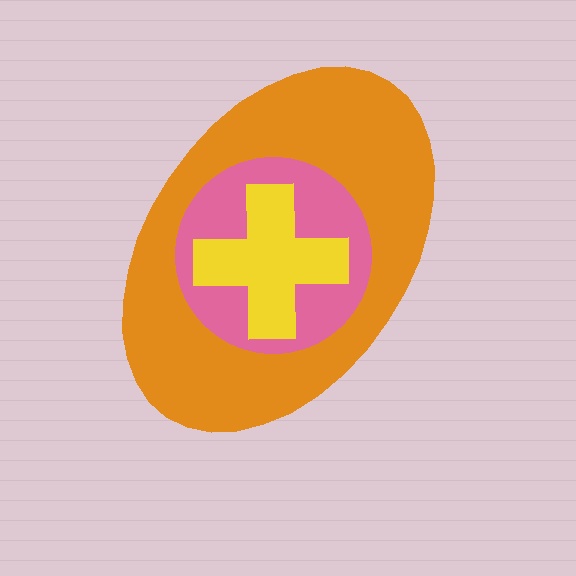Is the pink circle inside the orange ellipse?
Yes.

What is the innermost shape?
The yellow cross.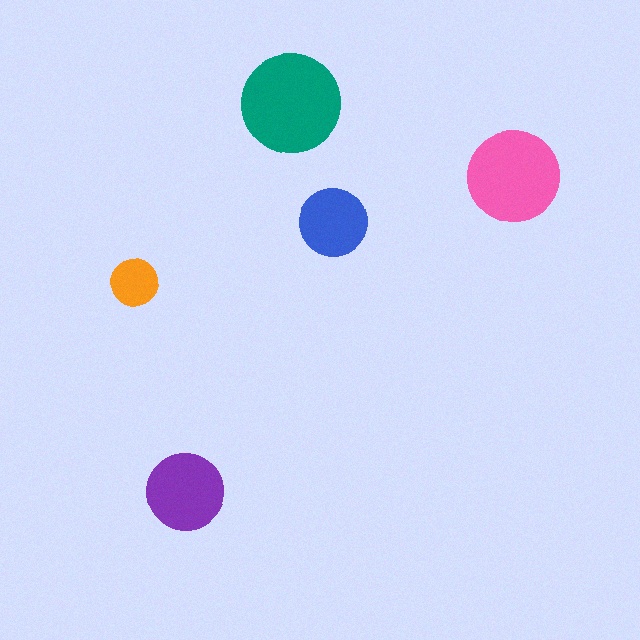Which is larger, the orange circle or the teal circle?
The teal one.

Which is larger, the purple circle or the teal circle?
The teal one.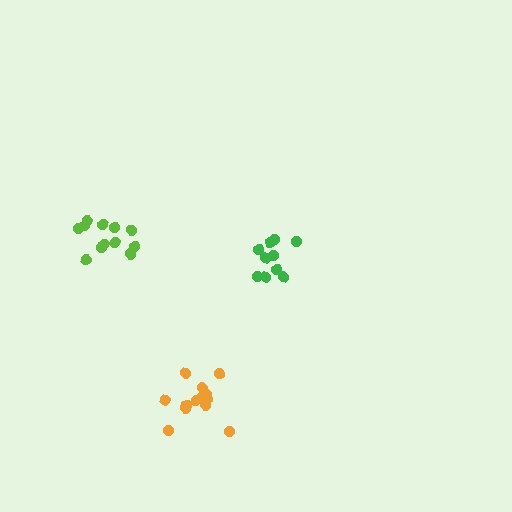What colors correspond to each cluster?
The clusters are colored: green, orange, lime.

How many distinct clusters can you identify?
There are 3 distinct clusters.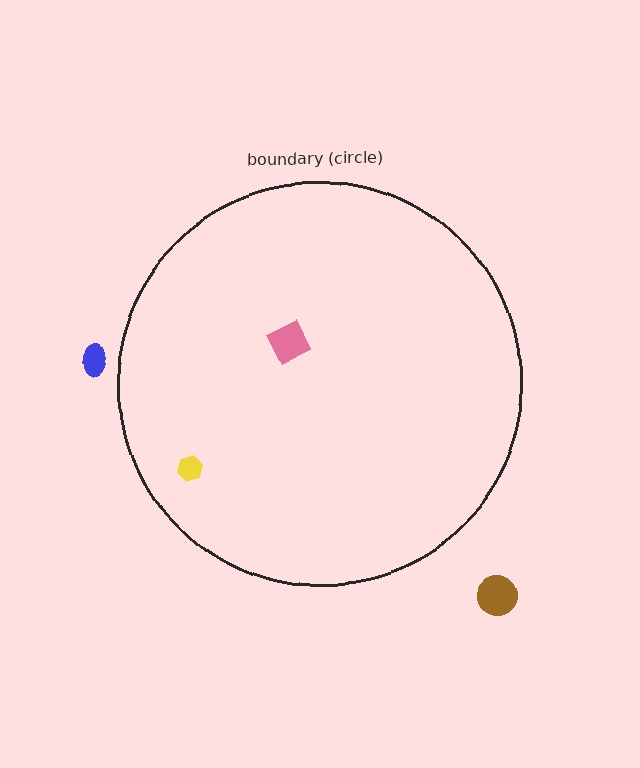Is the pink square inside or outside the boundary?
Inside.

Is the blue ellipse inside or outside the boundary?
Outside.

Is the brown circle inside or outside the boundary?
Outside.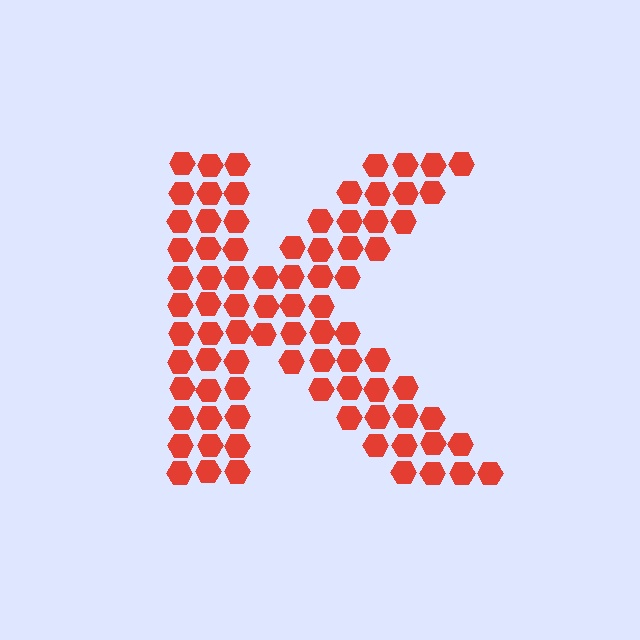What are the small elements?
The small elements are hexagons.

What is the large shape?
The large shape is the letter K.